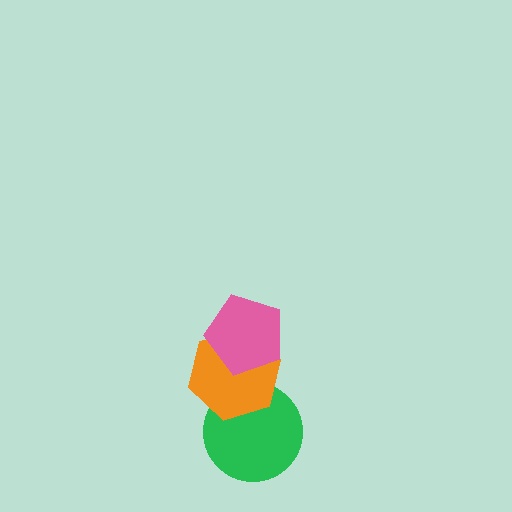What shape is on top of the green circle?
The orange hexagon is on top of the green circle.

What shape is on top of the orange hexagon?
The pink pentagon is on top of the orange hexagon.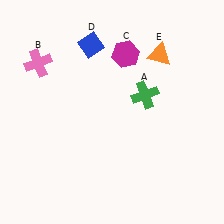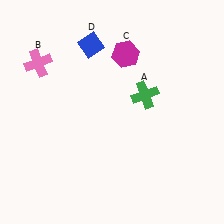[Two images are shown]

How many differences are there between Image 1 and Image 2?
There is 1 difference between the two images.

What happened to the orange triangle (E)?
The orange triangle (E) was removed in Image 2. It was in the top-right area of Image 1.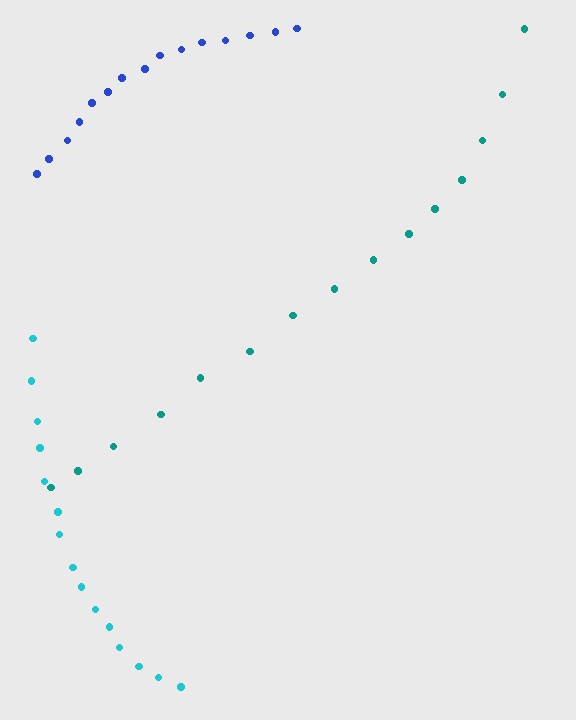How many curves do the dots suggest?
There are 3 distinct paths.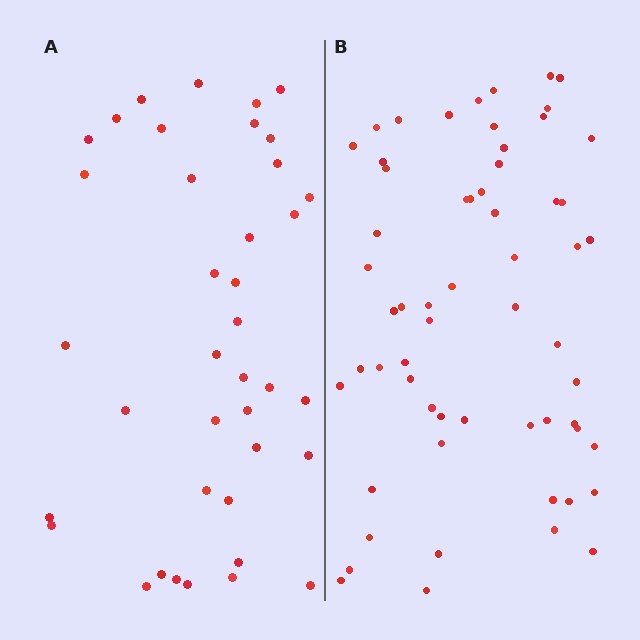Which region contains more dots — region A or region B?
Region B (the right region) has more dots.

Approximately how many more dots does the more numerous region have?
Region B has approximately 20 more dots than region A.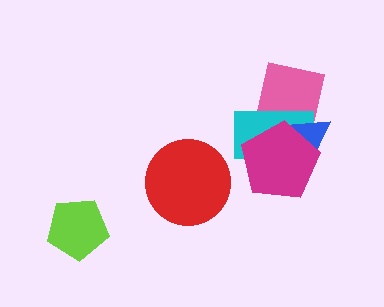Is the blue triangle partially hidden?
Yes, it is partially covered by another shape.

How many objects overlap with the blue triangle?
3 objects overlap with the blue triangle.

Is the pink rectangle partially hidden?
Yes, it is partially covered by another shape.